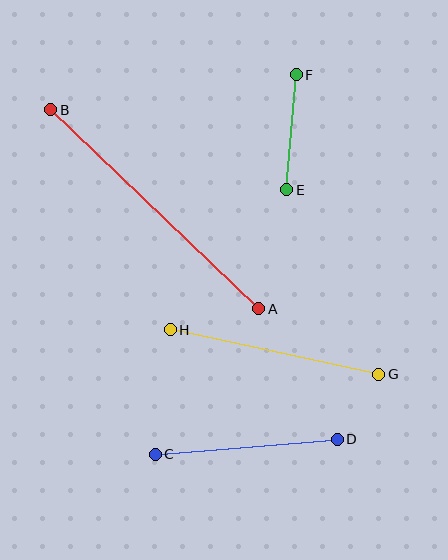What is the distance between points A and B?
The distance is approximately 288 pixels.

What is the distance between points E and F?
The distance is approximately 115 pixels.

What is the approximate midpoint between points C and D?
The midpoint is at approximately (246, 447) pixels.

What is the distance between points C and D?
The distance is approximately 183 pixels.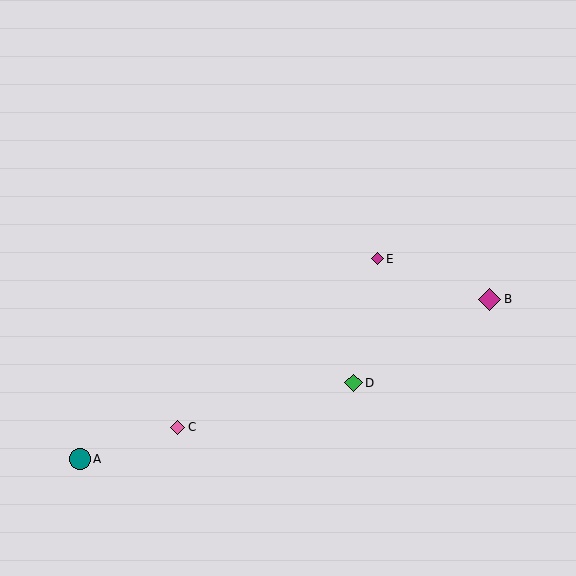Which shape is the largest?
The magenta diamond (labeled B) is the largest.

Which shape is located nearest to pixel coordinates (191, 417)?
The pink diamond (labeled C) at (178, 427) is nearest to that location.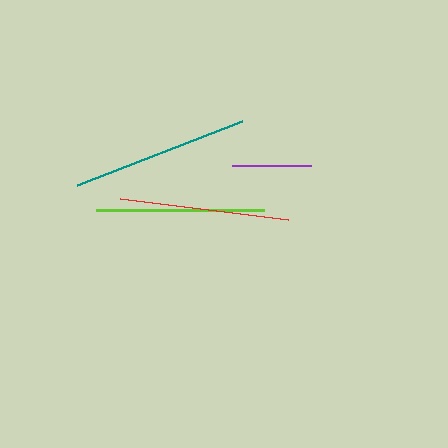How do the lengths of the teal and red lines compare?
The teal and red lines are approximately the same length.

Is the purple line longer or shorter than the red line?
The red line is longer than the purple line.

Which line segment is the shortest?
The purple line is the shortest at approximately 79 pixels.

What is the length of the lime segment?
The lime segment is approximately 167 pixels long.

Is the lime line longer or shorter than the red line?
The red line is longer than the lime line.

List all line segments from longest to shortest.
From longest to shortest: teal, red, lime, purple.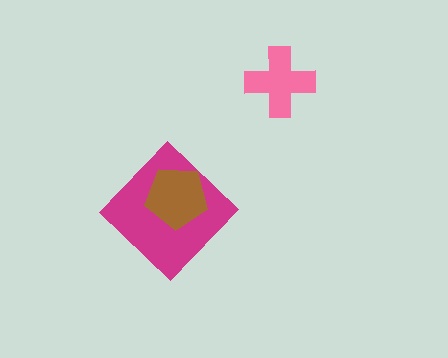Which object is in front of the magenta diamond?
The brown pentagon is in front of the magenta diamond.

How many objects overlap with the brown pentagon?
1 object overlaps with the brown pentagon.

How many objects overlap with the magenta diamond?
1 object overlaps with the magenta diamond.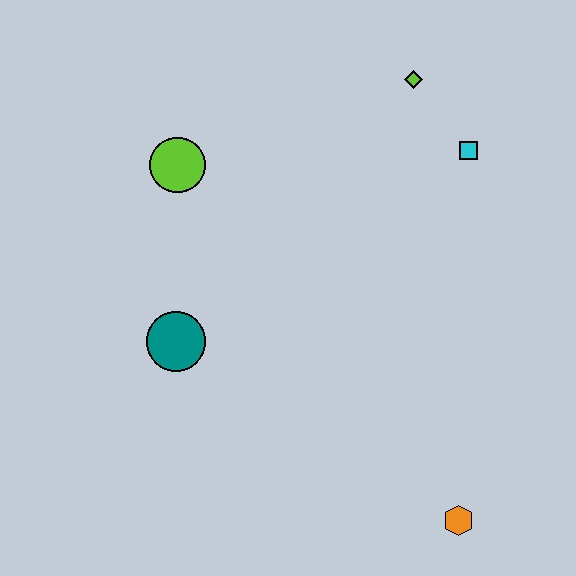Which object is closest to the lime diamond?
The cyan square is closest to the lime diamond.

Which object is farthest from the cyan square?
The orange hexagon is farthest from the cyan square.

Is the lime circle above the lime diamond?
No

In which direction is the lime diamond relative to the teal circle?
The lime diamond is above the teal circle.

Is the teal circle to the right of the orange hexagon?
No